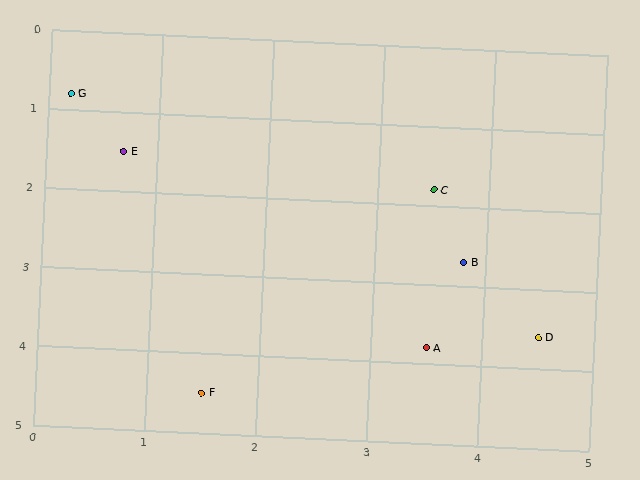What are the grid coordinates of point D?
Point D is at approximately (4.5, 3.6).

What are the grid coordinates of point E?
Point E is at approximately (0.7, 1.5).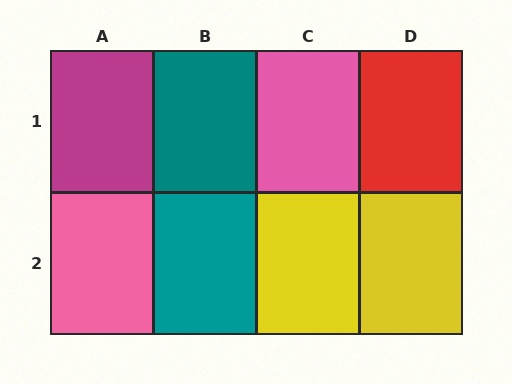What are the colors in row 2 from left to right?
Pink, teal, yellow, yellow.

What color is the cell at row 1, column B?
Teal.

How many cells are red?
1 cell is red.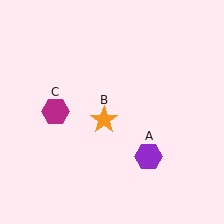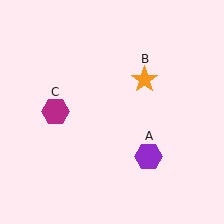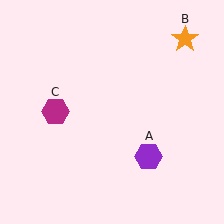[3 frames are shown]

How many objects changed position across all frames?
1 object changed position: orange star (object B).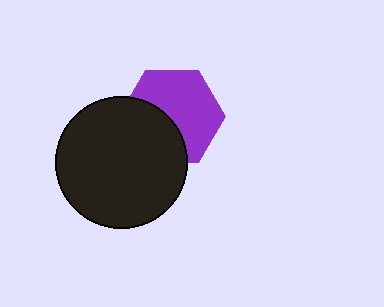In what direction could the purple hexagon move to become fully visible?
The purple hexagon could move toward the upper-right. That would shift it out from behind the black circle entirely.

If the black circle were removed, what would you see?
You would see the complete purple hexagon.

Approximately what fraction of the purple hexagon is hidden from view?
Roughly 40% of the purple hexagon is hidden behind the black circle.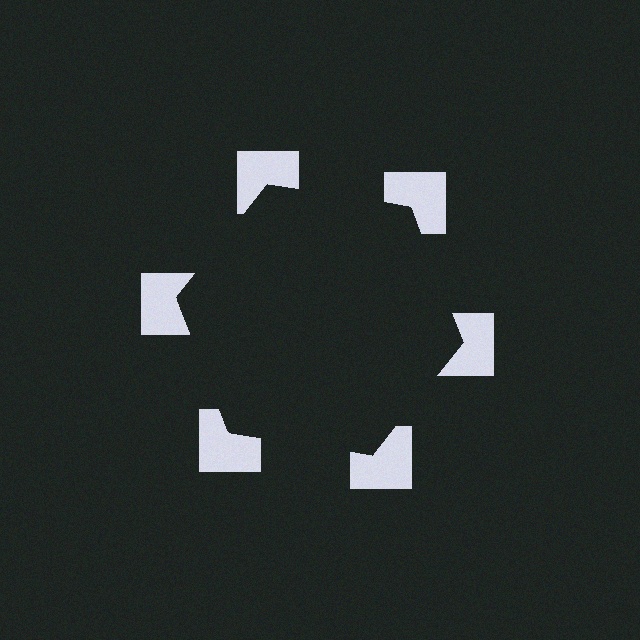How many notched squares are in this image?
There are 6 — one at each vertex of the illusory hexagon.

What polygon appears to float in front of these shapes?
An illusory hexagon — its edges are inferred from the aligned wedge cuts in the notched squares, not physically drawn.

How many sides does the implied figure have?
6 sides.